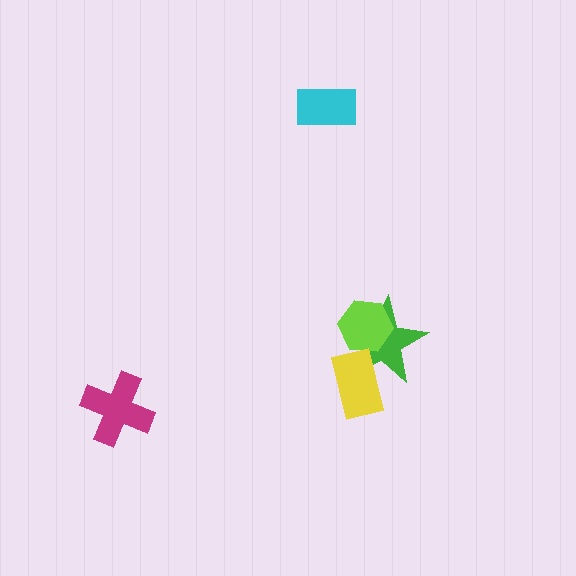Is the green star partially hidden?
Yes, it is partially covered by another shape.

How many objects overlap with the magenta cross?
0 objects overlap with the magenta cross.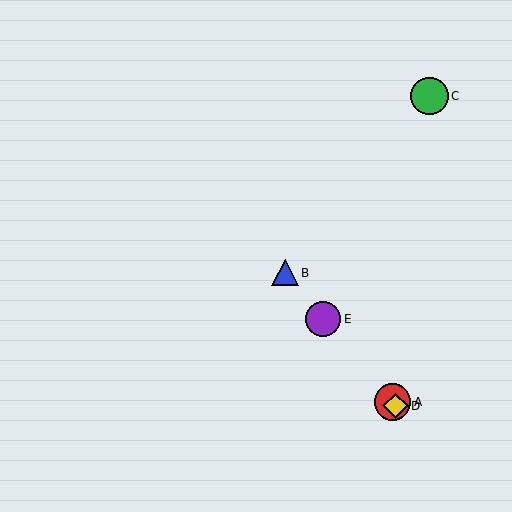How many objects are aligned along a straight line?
4 objects (A, B, D, E) are aligned along a straight line.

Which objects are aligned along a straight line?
Objects A, B, D, E are aligned along a straight line.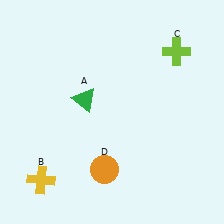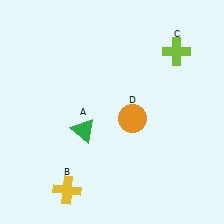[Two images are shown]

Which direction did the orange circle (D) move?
The orange circle (D) moved up.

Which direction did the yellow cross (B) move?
The yellow cross (B) moved right.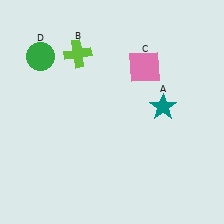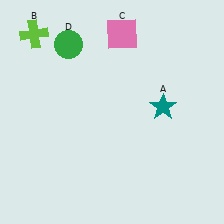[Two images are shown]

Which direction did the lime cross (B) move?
The lime cross (B) moved left.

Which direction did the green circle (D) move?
The green circle (D) moved right.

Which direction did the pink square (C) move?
The pink square (C) moved up.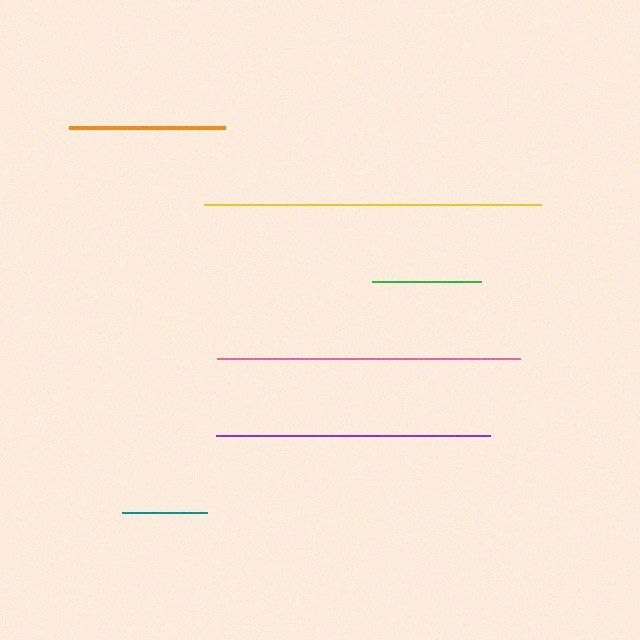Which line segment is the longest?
The yellow line is the longest at approximately 338 pixels.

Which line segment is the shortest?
The teal line is the shortest at approximately 84 pixels.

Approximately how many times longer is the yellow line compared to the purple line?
The yellow line is approximately 1.2 times the length of the purple line.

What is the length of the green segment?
The green segment is approximately 109 pixels long.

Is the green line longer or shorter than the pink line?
The pink line is longer than the green line.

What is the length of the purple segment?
The purple segment is approximately 274 pixels long.